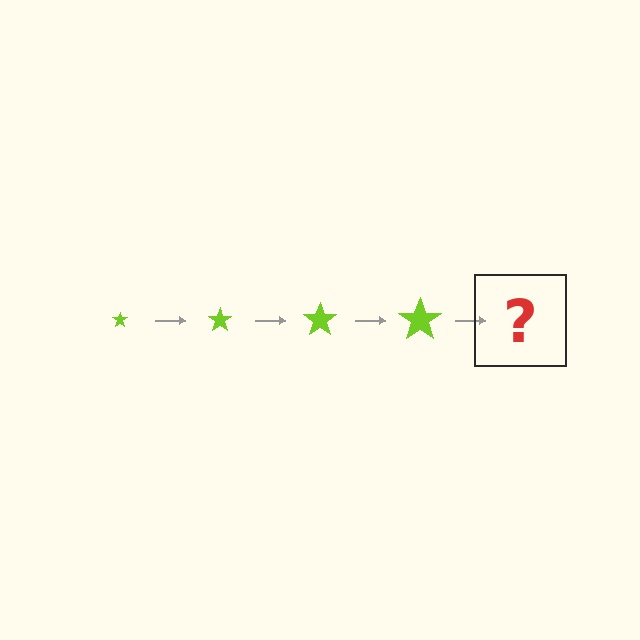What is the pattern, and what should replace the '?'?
The pattern is that the star gets progressively larger each step. The '?' should be a lime star, larger than the previous one.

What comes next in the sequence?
The next element should be a lime star, larger than the previous one.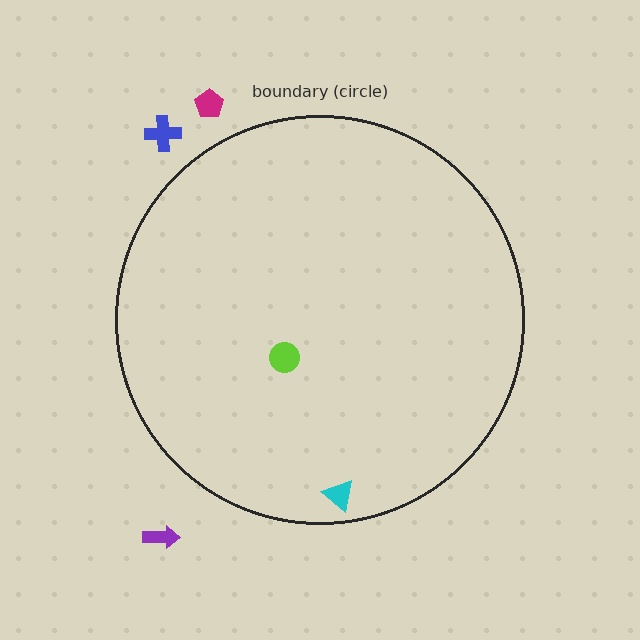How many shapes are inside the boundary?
2 inside, 3 outside.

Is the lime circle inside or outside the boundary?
Inside.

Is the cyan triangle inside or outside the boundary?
Inside.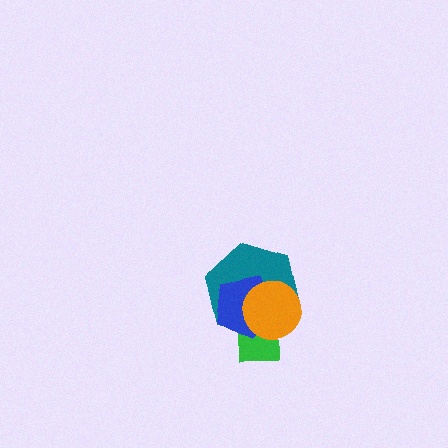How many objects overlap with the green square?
3 objects overlap with the green square.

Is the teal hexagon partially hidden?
Yes, it is partially covered by another shape.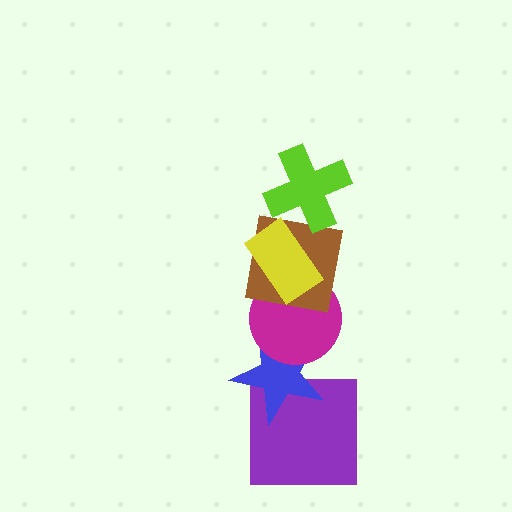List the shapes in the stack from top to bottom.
From top to bottom: the lime cross, the yellow rectangle, the brown square, the magenta circle, the blue star, the purple square.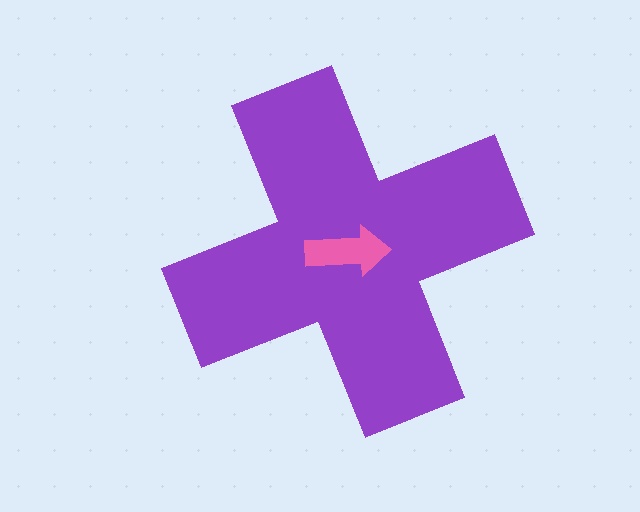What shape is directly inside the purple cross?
The pink arrow.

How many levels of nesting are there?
2.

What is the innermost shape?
The pink arrow.